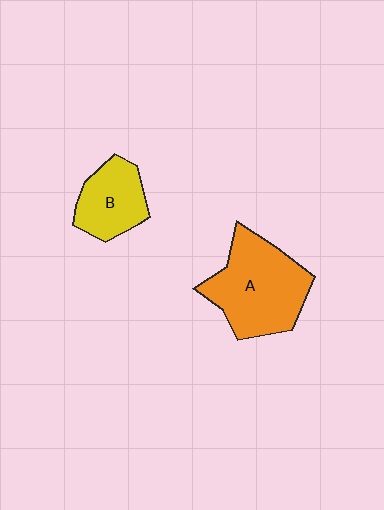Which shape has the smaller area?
Shape B (yellow).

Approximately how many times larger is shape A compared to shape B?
Approximately 1.8 times.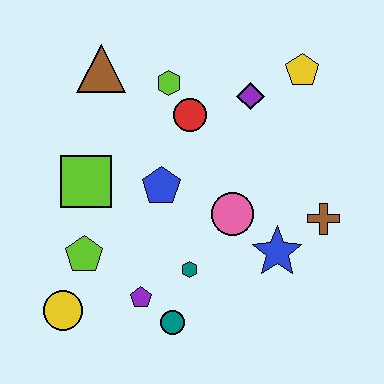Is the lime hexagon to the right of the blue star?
No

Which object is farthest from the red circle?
The yellow circle is farthest from the red circle.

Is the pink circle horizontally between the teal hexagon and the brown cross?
Yes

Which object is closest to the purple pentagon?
The teal circle is closest to the purple pentagon.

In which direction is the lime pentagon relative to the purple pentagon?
The lime pentagon is to the left of the purple pentagon.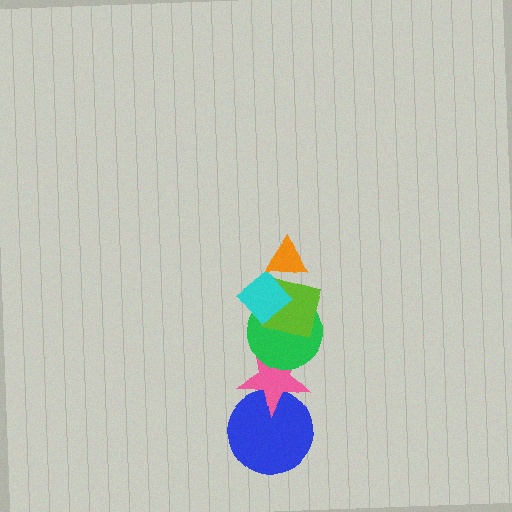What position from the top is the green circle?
The green circle is 4th from the top.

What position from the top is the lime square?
The lime square is 3rd from the top.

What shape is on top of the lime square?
The cyan diamond is on top of the lime square.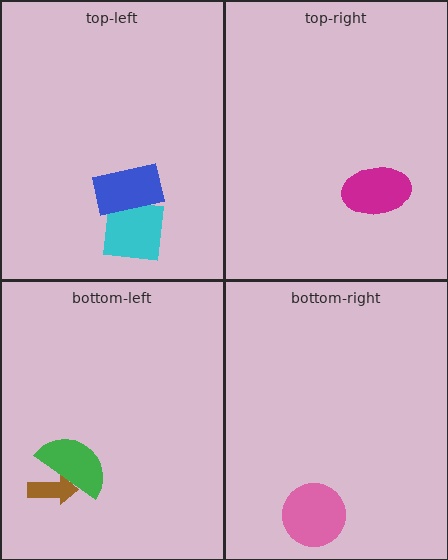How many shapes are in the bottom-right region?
1.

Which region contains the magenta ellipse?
The top-right region.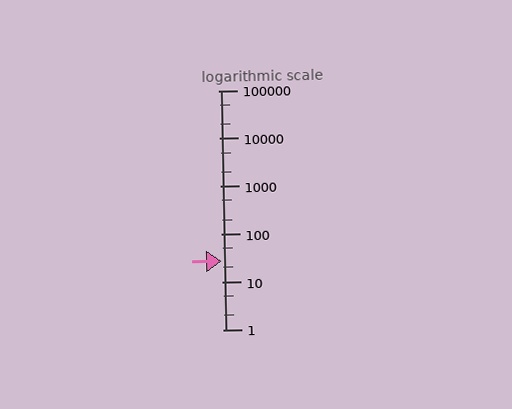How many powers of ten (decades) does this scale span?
The scale spans 5 decades, from 1 to 100000.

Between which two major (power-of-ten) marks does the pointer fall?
The pointer is between 10 and 100.